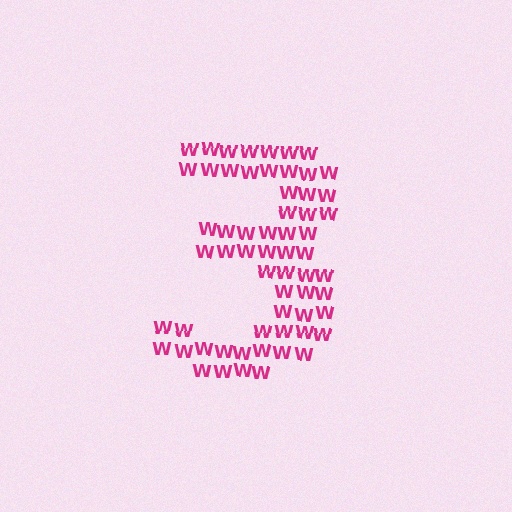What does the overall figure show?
The overall figure shows the digit 3.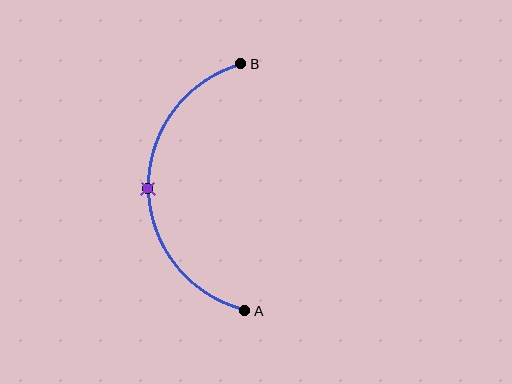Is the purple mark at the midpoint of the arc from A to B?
Yes. The purple mark lies on the arc at equal arc-length from both A and B — it is the arc midpoint.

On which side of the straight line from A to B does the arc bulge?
The arc bulges to the left of the straight line connecting A and B.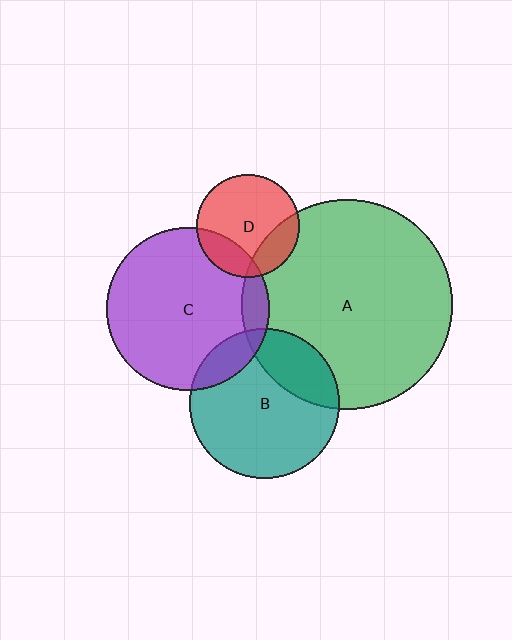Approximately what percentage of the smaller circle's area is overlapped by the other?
Approximately 25%.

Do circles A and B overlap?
Yes.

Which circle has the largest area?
Circle A (green).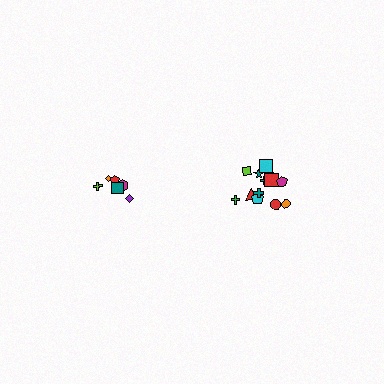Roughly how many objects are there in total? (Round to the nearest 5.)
Roughly 20 objects in total.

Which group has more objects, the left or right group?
The right group.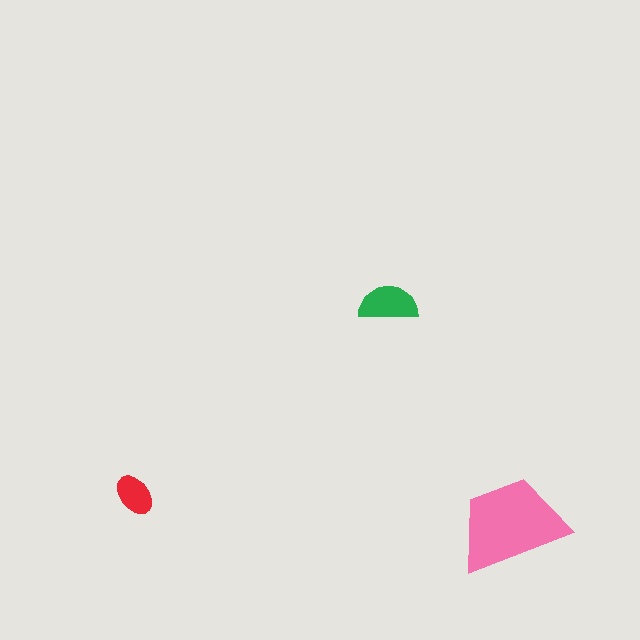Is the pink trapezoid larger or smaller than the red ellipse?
Larger.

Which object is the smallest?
The red ellipse.